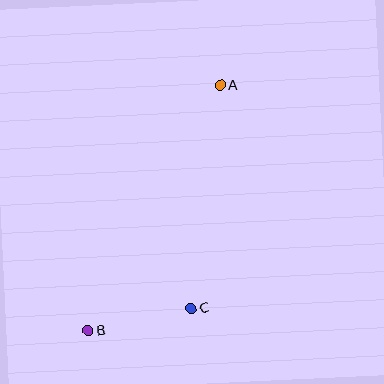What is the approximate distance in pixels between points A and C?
The distance between A and C is approximately 225 pixels.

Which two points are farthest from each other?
Points A and B are farthest from each other.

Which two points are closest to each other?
Points B and C are closest to each other.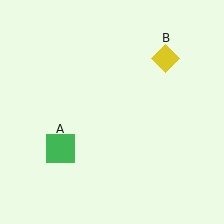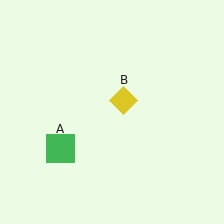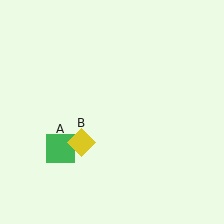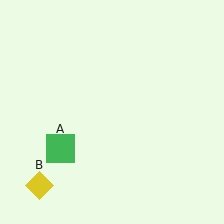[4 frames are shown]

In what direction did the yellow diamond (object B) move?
The yellow diamond (object B) moved down and to the left.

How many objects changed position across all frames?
1 object changed position: yellow diamond (object B).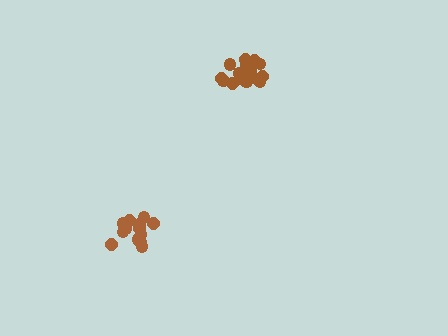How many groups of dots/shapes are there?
There are 2 groups.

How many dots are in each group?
Group 1: 14 dots, Group 2: 19 dots (33 total).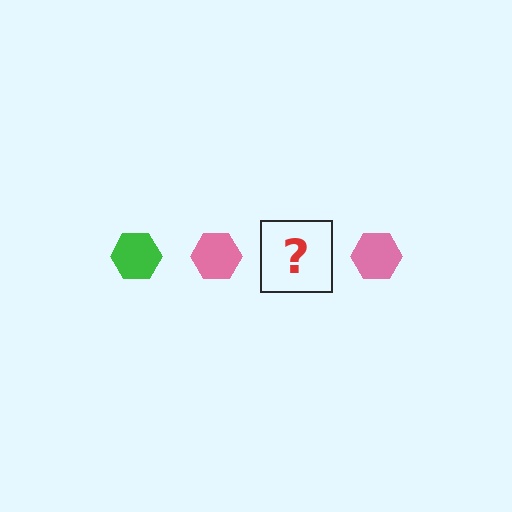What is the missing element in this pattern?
The missing element is a green hexagon.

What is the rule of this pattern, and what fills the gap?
The rule is that the pattern cycles through green, pink hexagons. The gap should be filled with a green hexagon.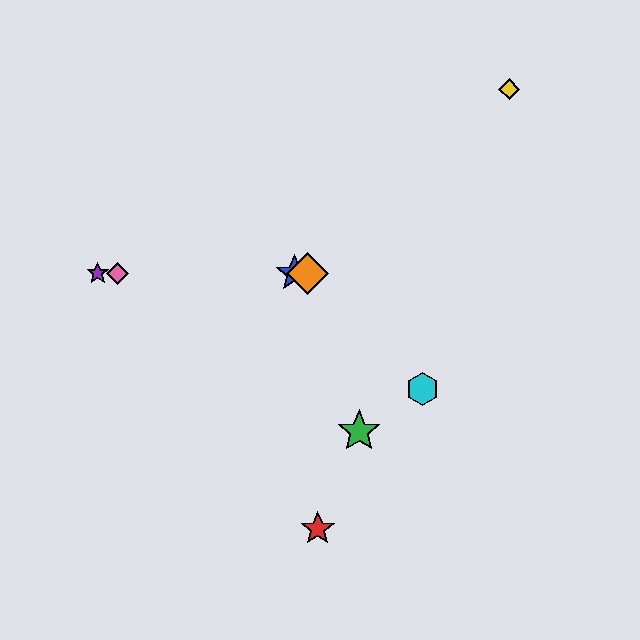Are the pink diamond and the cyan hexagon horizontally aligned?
No, the pink diamond is at y≈273 and the cyan hexagon is at y≈389.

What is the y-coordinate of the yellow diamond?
The yellow diamond is at y≈89.